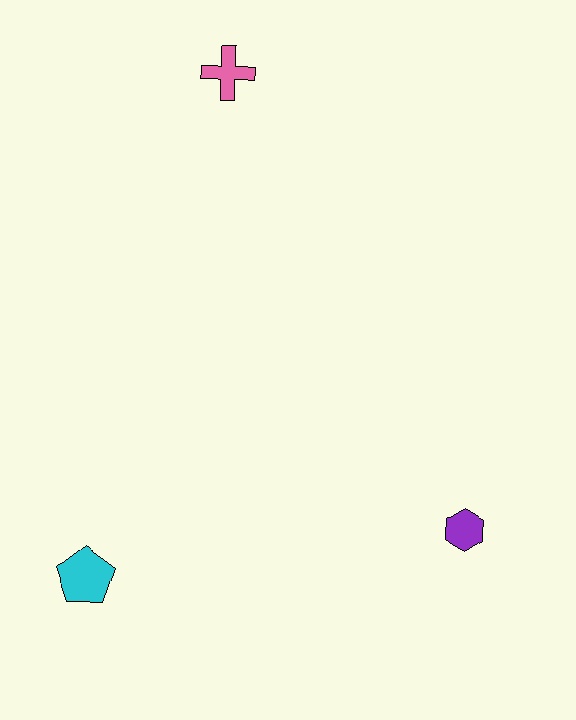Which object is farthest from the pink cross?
The cyan pentagon is farthest from the pink cross.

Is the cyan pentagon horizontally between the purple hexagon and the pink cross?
No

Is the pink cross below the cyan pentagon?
No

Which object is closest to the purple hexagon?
The cyan pentagon is closest to the purple hexagon.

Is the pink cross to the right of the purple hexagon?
No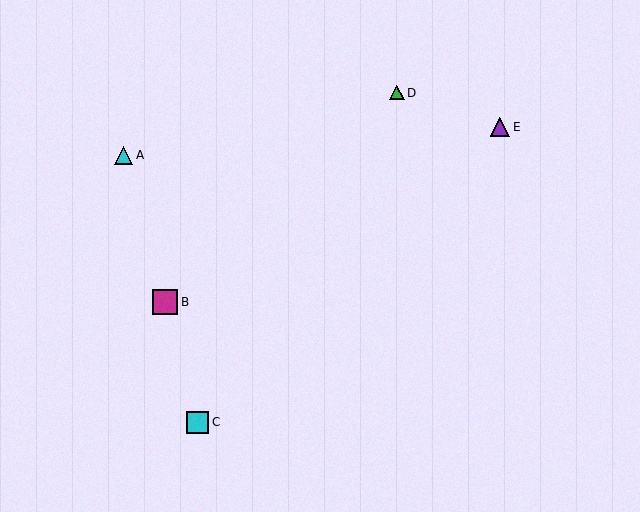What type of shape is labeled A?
Shape A is a cyan triangle.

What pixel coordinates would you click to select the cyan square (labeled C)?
Click at (197, 422) to select the cyan square C.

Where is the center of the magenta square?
The center of the magenta square is at (165, 302).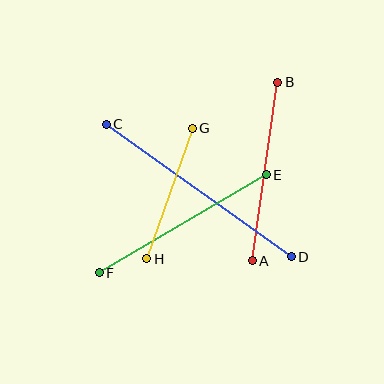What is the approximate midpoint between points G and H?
The midpoint is at approximately (170, 194) pixels.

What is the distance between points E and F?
The distance is approximately 194 pixels.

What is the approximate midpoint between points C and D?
The midpoint is at approximately (199, 191) pixels.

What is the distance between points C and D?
The distance is approximately 228 pixels.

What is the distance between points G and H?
The distance is approximately 138 pixels.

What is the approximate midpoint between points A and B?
The midpoint is at approximately (265, 171) pixels.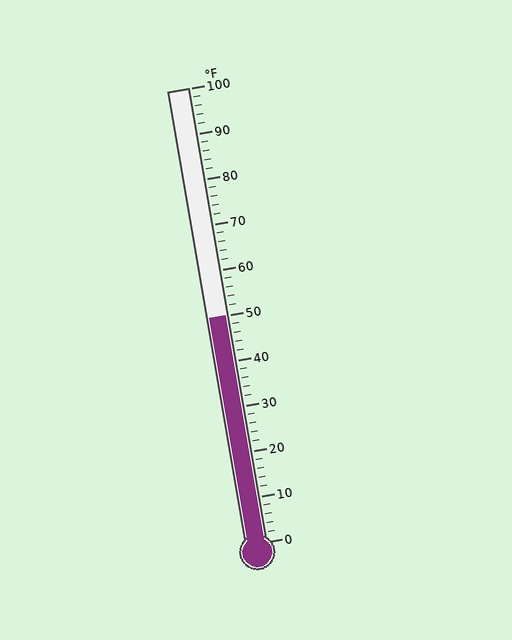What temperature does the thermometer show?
The thermometer shows approximately 50°F.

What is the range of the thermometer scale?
The thermometer scale ranges from 0°F to 100°F.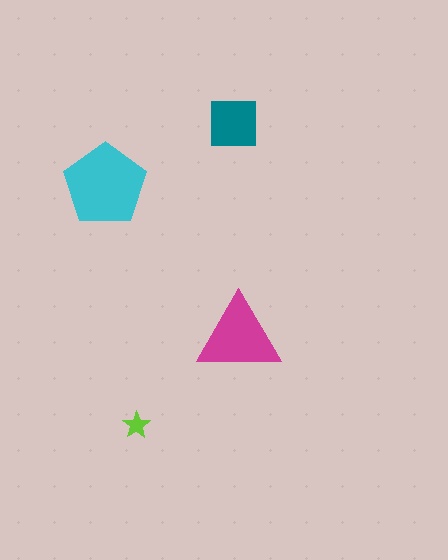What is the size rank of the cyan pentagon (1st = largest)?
1st.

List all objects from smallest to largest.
The lime star, the teal square, the magenta triangle, the cyan pentagon.